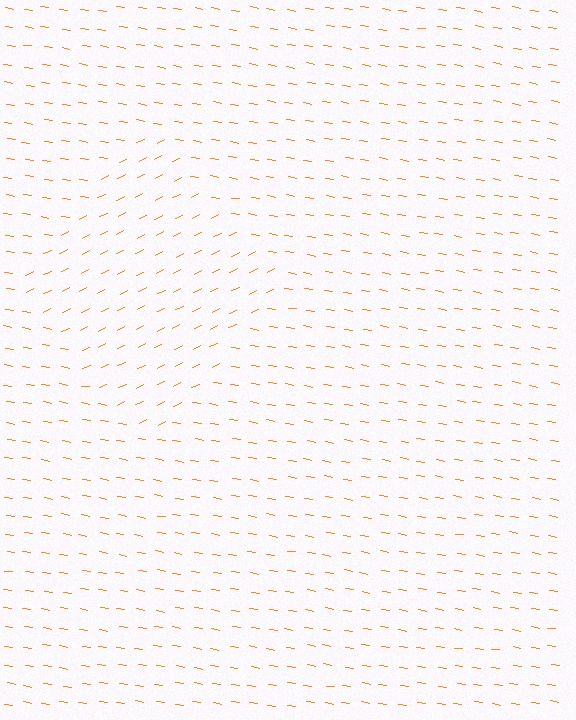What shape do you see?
I see a diamond.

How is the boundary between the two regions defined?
The boundary is defined purely by a change in line orientation (approximately 35 degrees difference). All lines are the same color and thickness.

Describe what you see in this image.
The image is filled with small orange line segments. A diamond region in the image has lines oriented differently from the surrounding lines, creating a visible texture boundary.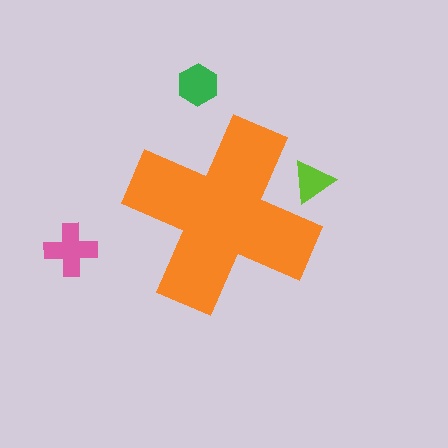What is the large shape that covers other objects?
An orange cross.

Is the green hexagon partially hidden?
No, the green hexagon is fully visible.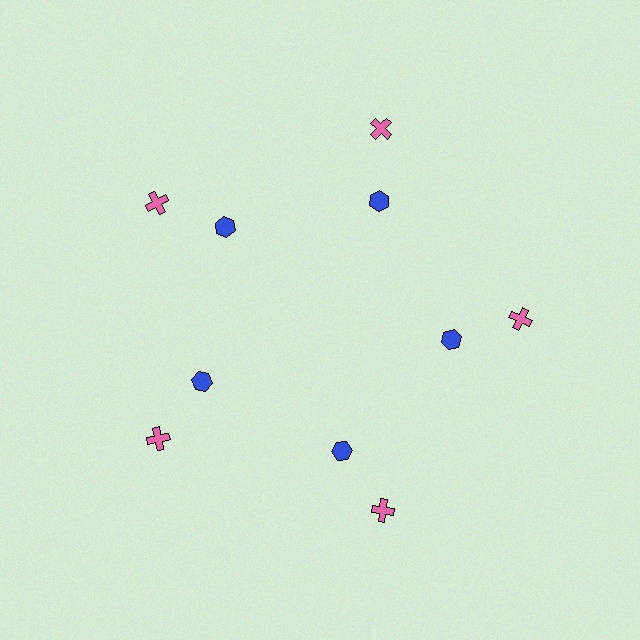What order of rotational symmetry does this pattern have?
This pattern has 5-fold rotational symmetry.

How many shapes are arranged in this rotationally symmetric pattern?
There are 10 shapes, arranged in 5 groups of 2.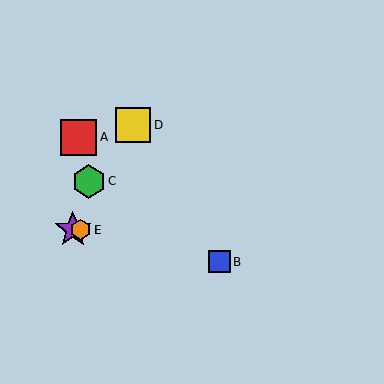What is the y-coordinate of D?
Object D is at y≈125.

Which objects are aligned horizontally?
Objects E, F are aligned horizontally.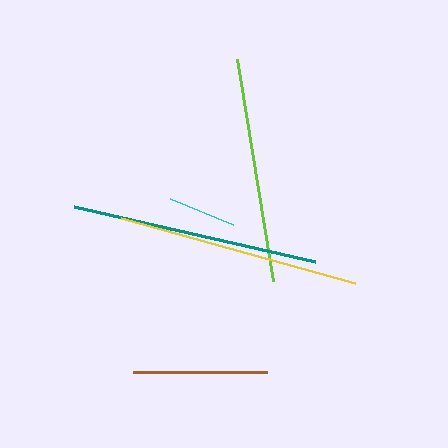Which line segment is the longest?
The teal line is the longest at approximately 248 pixels.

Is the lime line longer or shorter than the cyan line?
The lime line is longer than the cyan line.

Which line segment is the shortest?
The cyan line is the shortest at approximately 69 pixels.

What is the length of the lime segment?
The lime segment is approximately 224 pixels long.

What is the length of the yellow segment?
The yellow segment is approximately 243 pixels long.